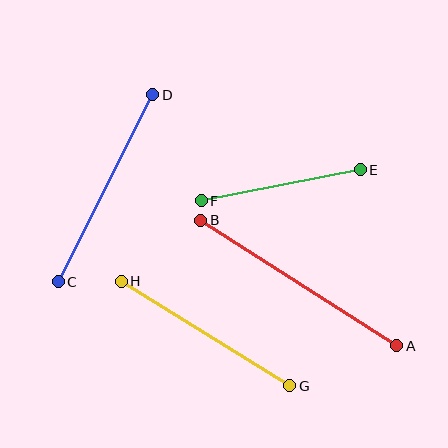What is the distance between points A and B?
The distance is approximately 233 pixels.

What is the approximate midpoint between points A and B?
The midpoint is at approximately (299, 283) pixels.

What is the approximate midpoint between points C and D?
The midpoint is at approximately (105, 188) pixels.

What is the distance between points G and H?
The distance is approximately 198 pixels.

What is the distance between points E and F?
The distance is approximately 162 pixels.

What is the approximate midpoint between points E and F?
The midpoint is at approximately (281, 185) pixels.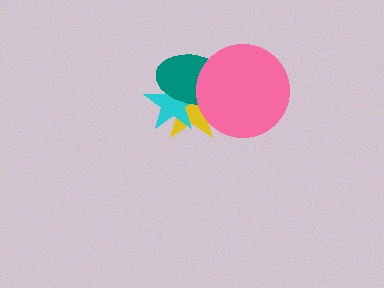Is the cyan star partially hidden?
Yes, it is partially covered by another shape.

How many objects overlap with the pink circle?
2 objects overlap with the pink circle.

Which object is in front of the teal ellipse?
The pink circle is in front of the teal ellipse.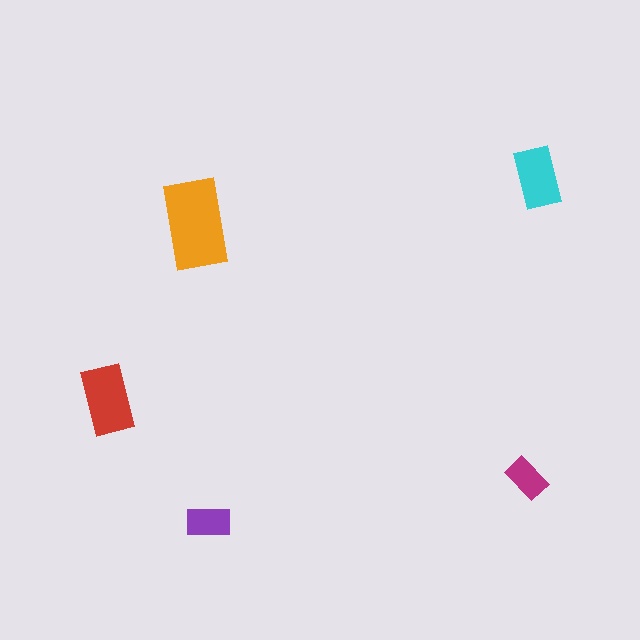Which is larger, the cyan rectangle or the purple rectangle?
The cyan one.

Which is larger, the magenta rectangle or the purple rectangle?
The purple one.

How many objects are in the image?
There are 5 objects in the image.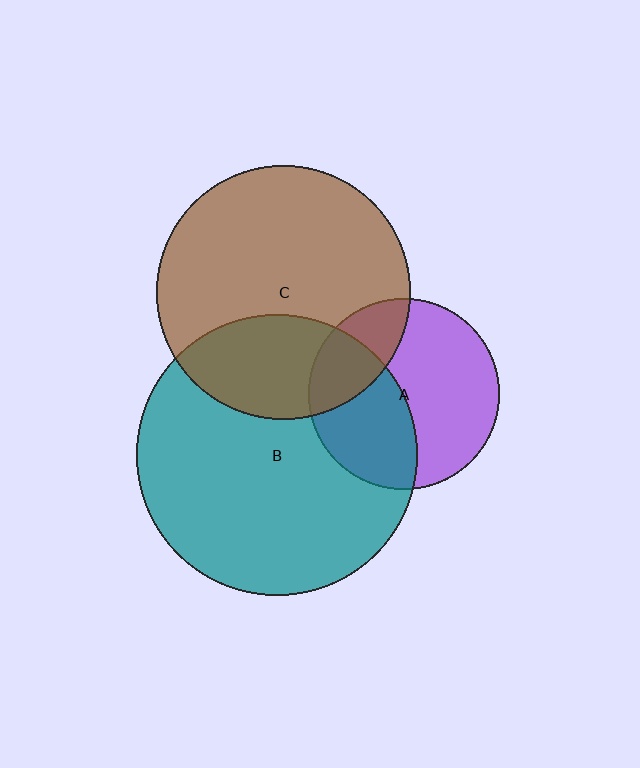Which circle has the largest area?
Circle B (teal).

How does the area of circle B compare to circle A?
Approximately 2.2 times.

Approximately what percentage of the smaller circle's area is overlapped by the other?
Approximately 30%.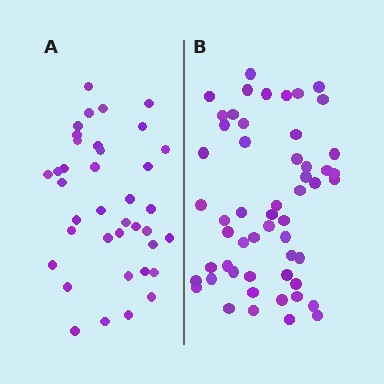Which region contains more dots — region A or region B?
Region B (the right region) has more dots.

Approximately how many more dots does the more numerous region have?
Region B has approximately 15 more dots than region A.